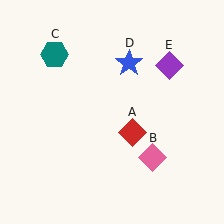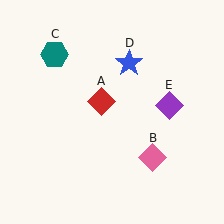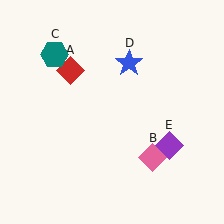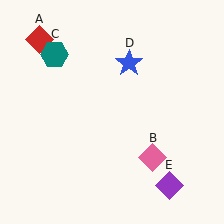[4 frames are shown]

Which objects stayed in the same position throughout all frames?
Pink diamond (object B) and teal hexagon (object C) and blue star (object D) remained stationary.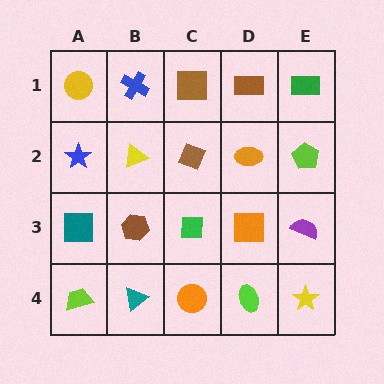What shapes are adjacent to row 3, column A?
A blue star (row 2, column A), a lime trapezoid (row 4, column A), a brown hexagon (row 3, column B).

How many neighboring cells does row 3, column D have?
4.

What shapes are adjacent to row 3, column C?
A brown diamond (row 2, column C), an orange circle (row 4, column C), a brown hexagon (row 3, column B), an orange square (row 3, column D).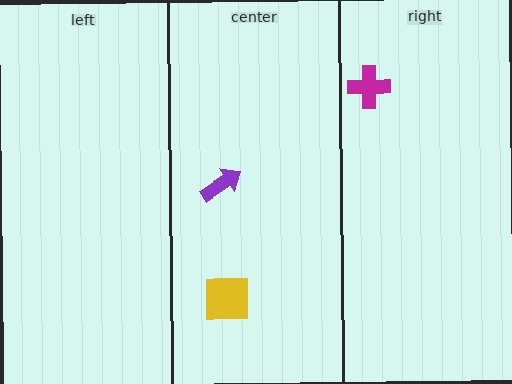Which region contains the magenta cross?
The right region.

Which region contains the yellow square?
The center region.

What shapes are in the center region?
The purple arrow, the yellow square.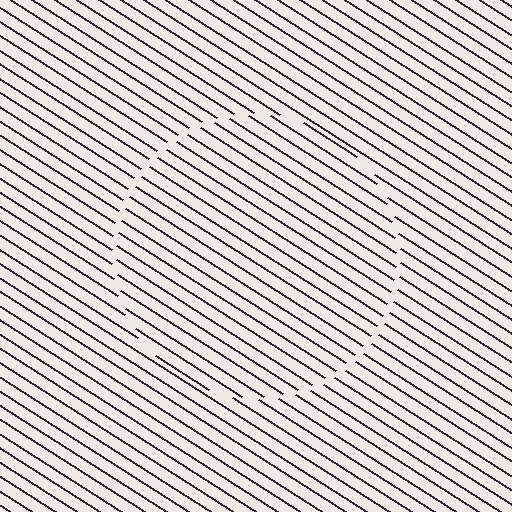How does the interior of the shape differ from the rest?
The interior of the shape contains the same grating, shifted by half a period — the contour is defined by the phase discontinuity where line-ends from the inner and outer gratings abut.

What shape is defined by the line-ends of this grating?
An illusory circle. The interior of the shape contains the same grating, shifted by half a period — the contour is defined by the phase discontinuity where line-ends from the inner and outer gratings abut.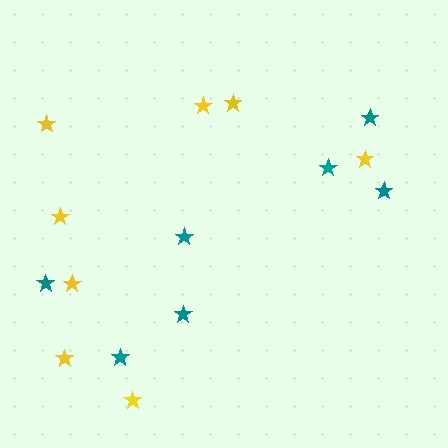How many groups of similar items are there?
There are 2 groups: one group of yellow stars (8) and one group of teal stars (7).